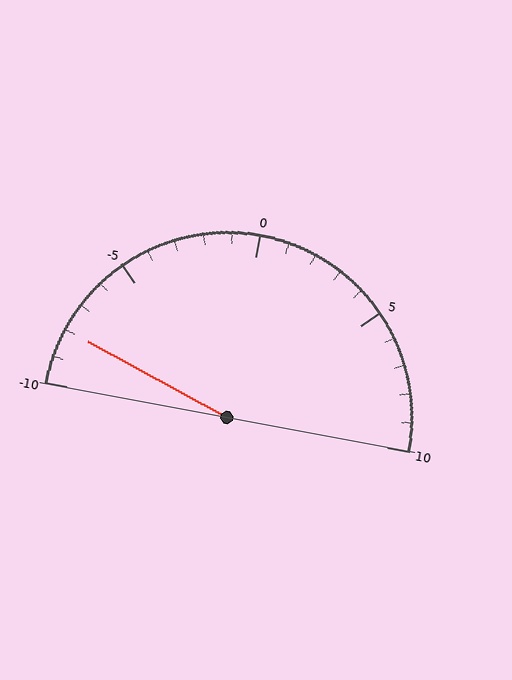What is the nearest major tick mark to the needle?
The nearest major tick mark is -10.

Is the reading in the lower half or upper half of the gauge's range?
The reading is in the lower half of the range (-10 to 10).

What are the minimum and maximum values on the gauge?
The gauge ranges from -10 to 10.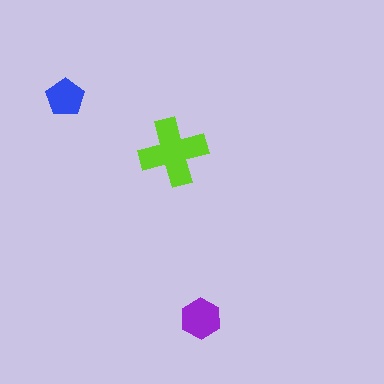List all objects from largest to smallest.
The lime cross, the purple hexagon, the blue pentagon.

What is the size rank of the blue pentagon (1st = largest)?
3rd.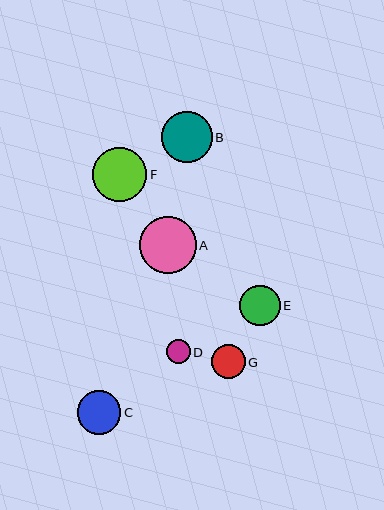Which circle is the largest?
Circle A is the largest with a size of approximately 57 pixels.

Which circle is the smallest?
Circle D is the smallest with a size of approximately 24 pixels.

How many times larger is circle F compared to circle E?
Circle F is approximately 1.3 times the size of circle E.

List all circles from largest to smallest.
From largest to smallest: A, F, B, C, E, G, D.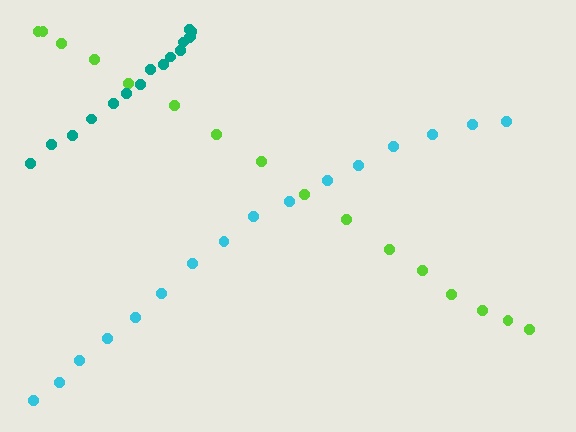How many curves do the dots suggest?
There are 3 distinct paths.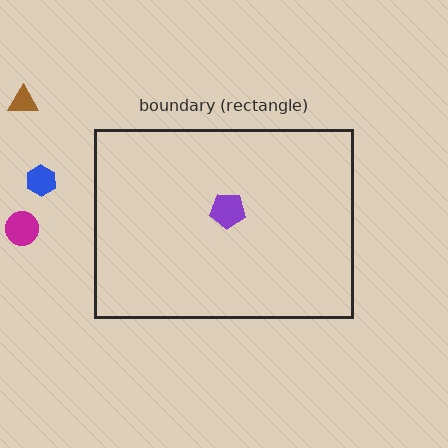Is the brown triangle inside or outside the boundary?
Outside.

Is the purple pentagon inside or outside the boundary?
Inside.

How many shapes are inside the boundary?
1 inside, 3 outside.